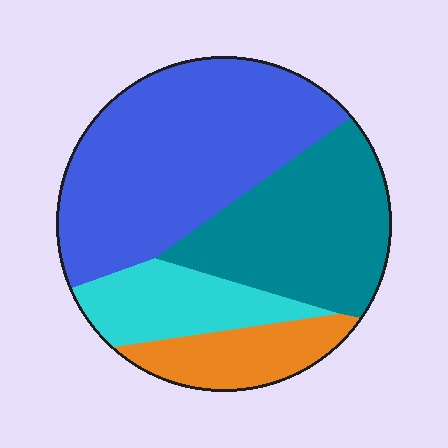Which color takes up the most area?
Blue, at roughly 45%.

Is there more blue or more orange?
Blue.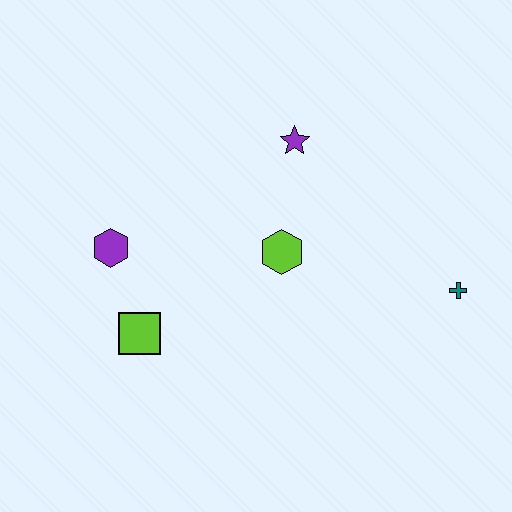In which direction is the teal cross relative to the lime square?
The teal cross is to the right of the lime square.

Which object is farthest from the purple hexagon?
The teal cross is farthest from the purple hexagon.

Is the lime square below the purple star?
Yes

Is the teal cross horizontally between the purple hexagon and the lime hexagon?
No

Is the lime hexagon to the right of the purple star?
No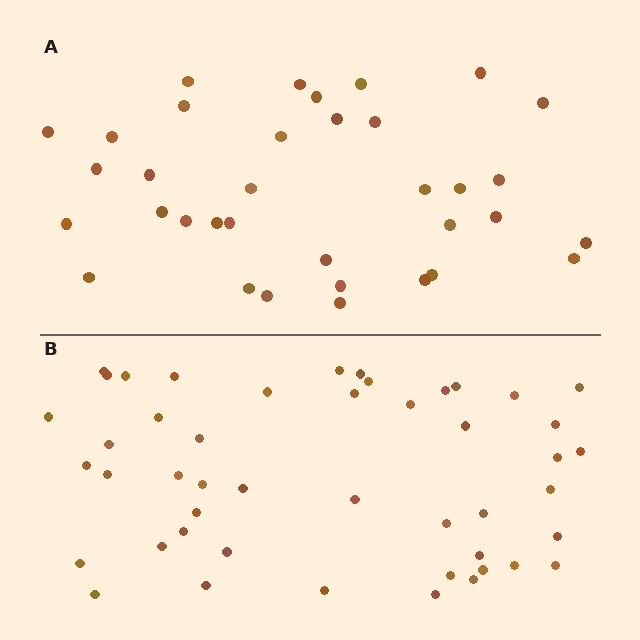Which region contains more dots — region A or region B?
Region B (the bottom region) has more dots.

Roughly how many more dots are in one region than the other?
Region B has roughly 12 or so more dots than region A.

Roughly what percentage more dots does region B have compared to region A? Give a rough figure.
About 35% more.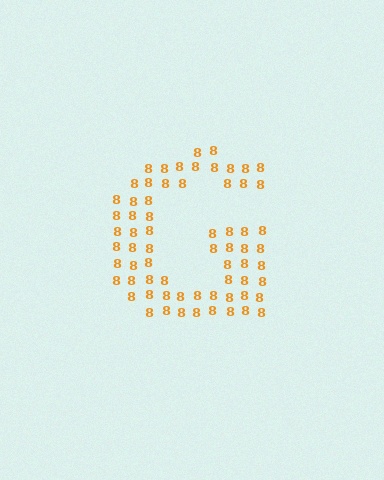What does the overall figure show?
The overall figure shows the letter G.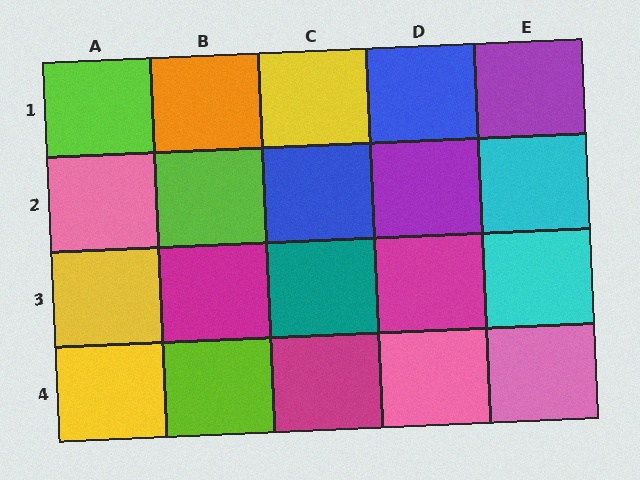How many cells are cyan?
2 cells are cyan.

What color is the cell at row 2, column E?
Cyan.